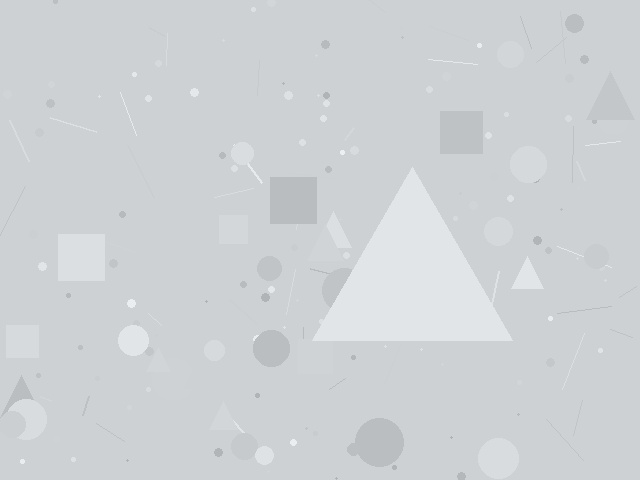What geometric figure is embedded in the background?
A triangle is embedded in the background.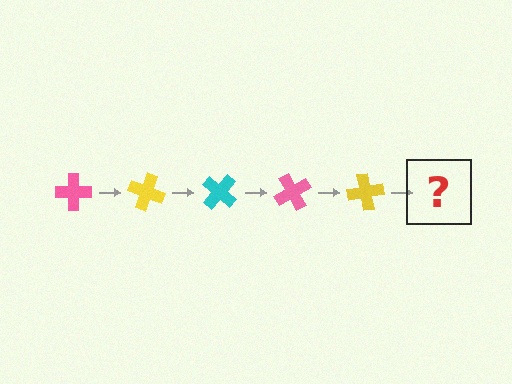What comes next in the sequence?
The next element should be a cyan cross, rotated 100 degrees from the start.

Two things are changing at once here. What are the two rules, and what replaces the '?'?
The two rules are that it rotates 20 degrees each step and the color cycles through pink, yellow, and cyan. The '?' should be a cyan cross, rotated 100 degrees from the start.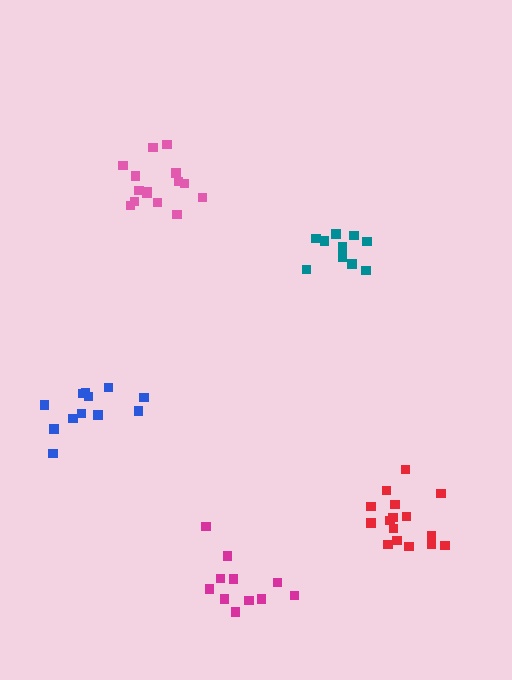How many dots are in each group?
Group 1: 15 dots, Group 2: 16 dots, Group 3: 11 dots, Group 4: 11 dots, Group 5: 12 dots (65 total).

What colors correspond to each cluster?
The clusters are colored: pink, red, magenta, teal, blue.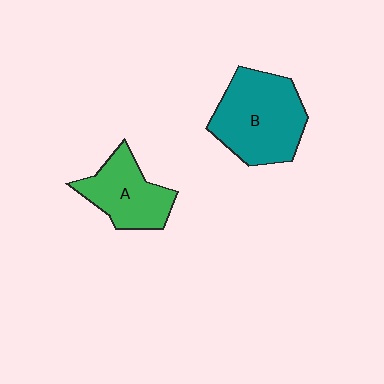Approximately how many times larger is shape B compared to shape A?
Approximately 1.4 times.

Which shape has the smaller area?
Shape A (green).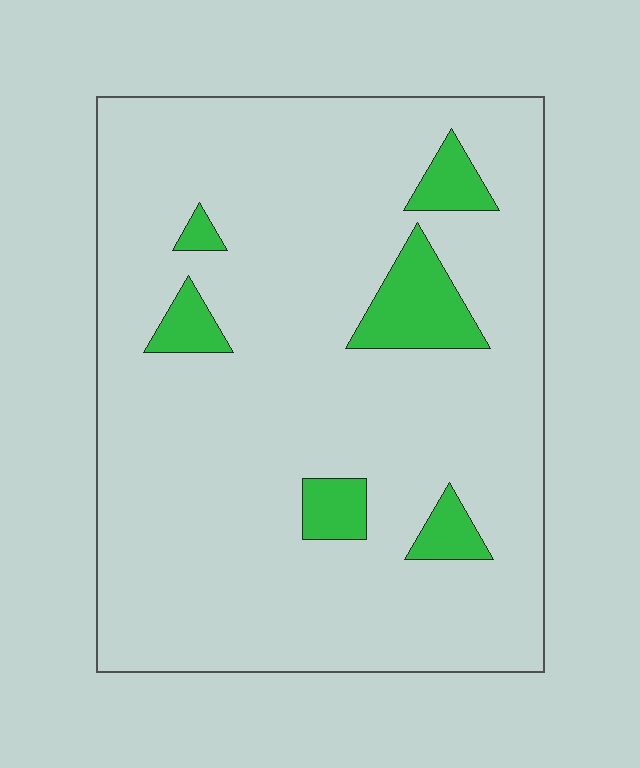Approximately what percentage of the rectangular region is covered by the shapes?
Approximately 10%.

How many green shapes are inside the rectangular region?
6.